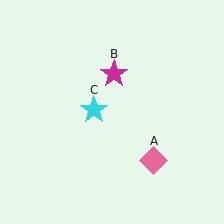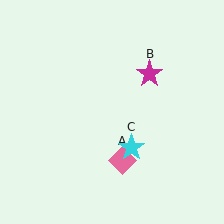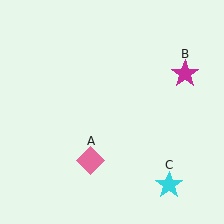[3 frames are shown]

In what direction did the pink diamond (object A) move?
The pink diamond (object A) moved left.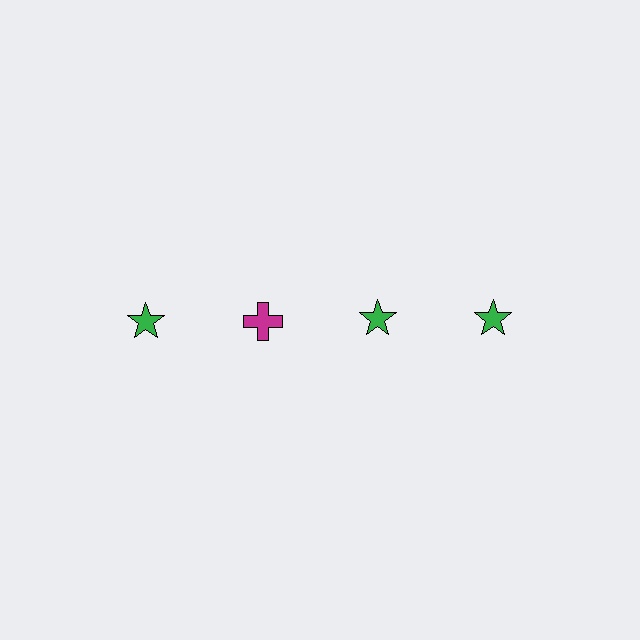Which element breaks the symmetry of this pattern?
The magenta cross in the top row, second from left column breaks the symmetry. All other shapes are green stars.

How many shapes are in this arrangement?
There are 4 shapes arranged in a grid pattern.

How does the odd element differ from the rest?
It differs in both color (magenta instead of green) and shape (cross instead of star).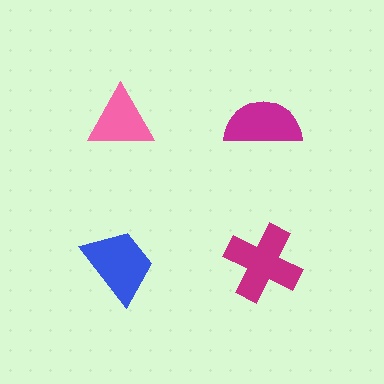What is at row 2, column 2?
A magenta cross.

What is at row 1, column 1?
A pink triangle.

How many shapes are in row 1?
2 shapes.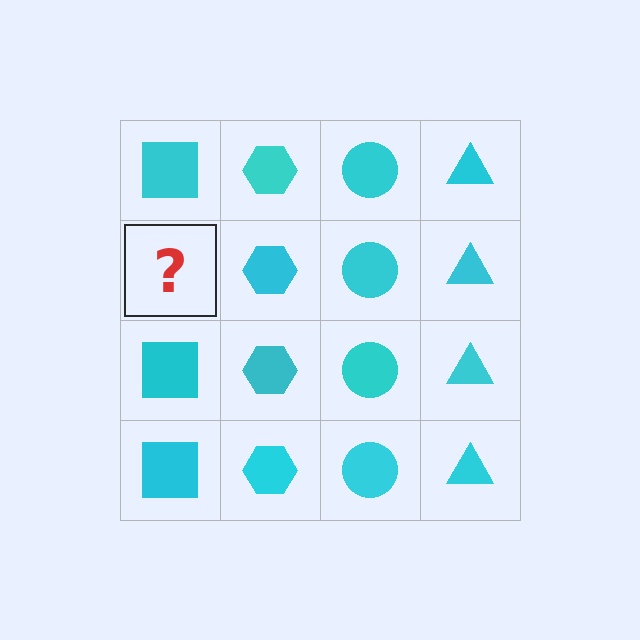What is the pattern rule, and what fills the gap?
The rule is that each column has a consistent shape. The gap should be filled with a cyan square.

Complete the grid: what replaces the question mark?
The question mark should be replaced with a cyan square.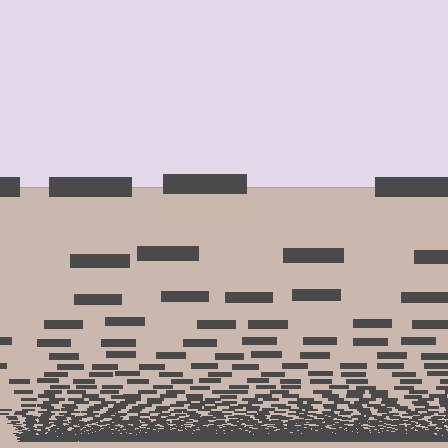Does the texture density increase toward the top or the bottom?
Density increases toward the bottom.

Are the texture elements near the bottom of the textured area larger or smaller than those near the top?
Smaller. The gradient is inverted — elements near the bottom are smaller and denser.